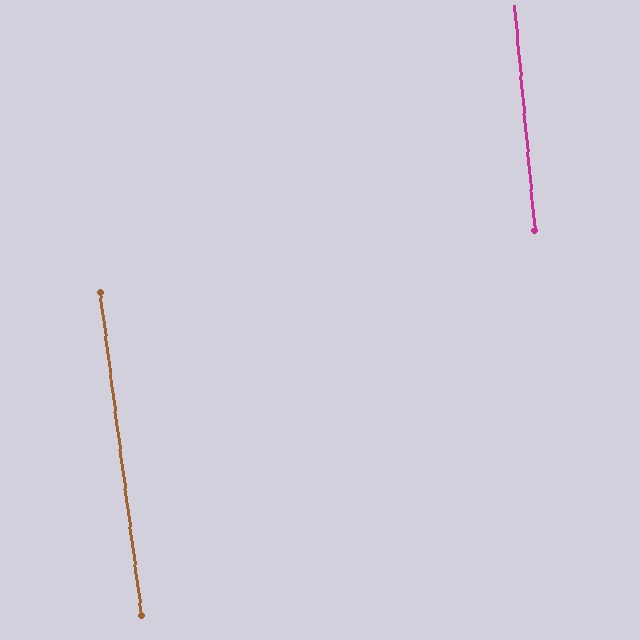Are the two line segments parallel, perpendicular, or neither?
Parallel — their directions differ by only 2.0°.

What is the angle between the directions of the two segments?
Approximately 2 degrees.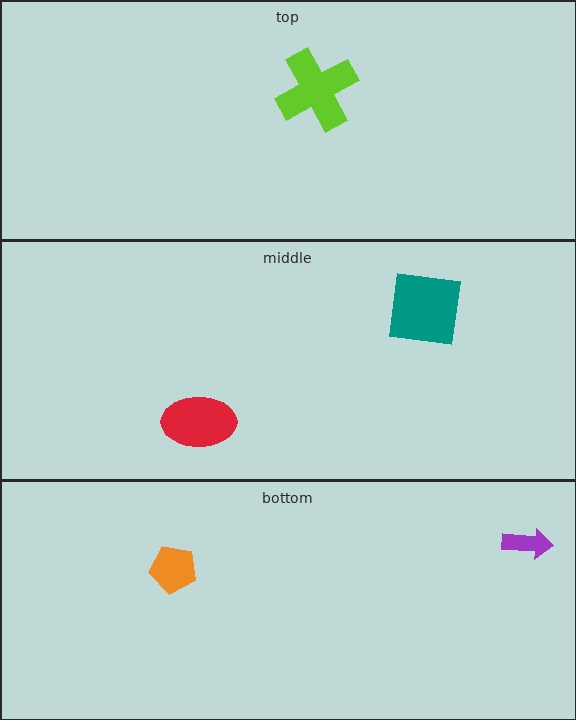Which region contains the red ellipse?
The middle region.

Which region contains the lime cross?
The top region.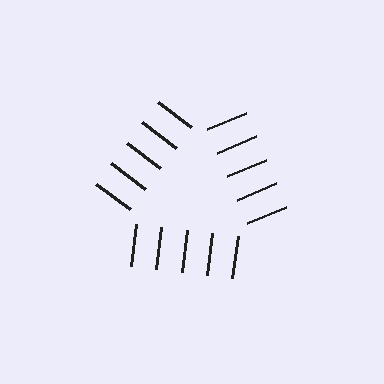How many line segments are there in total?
15 — 5 along each of the 3 edges.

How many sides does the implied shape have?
3 sides — the line-ends trace a triangle.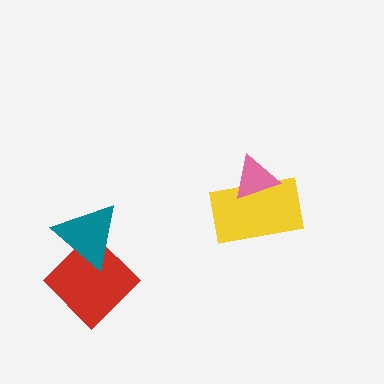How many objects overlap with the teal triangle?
1 object overlaps with the teal triangle.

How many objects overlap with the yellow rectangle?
1 object overlaps with the yellow rectangle.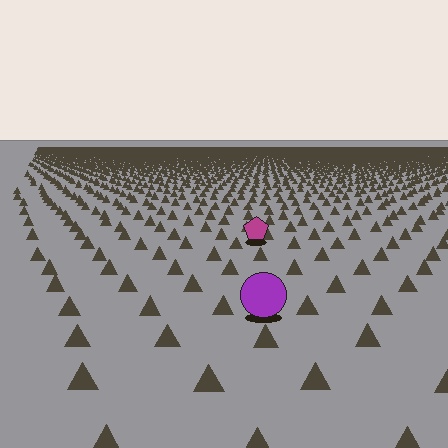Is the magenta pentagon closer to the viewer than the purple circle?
No. The purple circle is closer — you can tell from the texture gradient: the ground texture is coarser near it.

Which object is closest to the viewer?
The purple circle is closest. The texture marks near it are larger and more spread out.